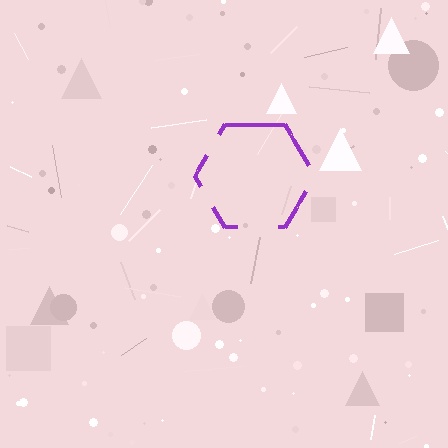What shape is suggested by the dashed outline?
The dashed outline suggests a hexagon.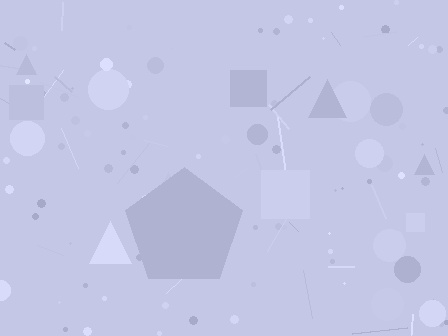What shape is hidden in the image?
A pentagon is hidden in the image.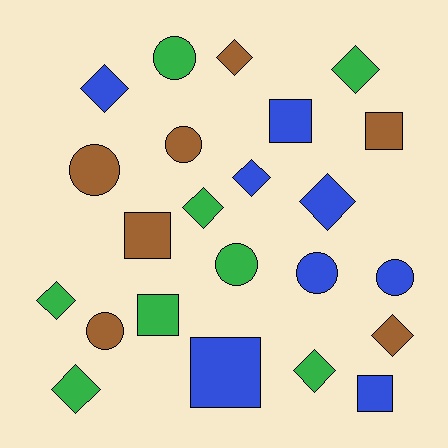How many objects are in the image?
There are 23 objects.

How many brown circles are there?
There are 3 brown circles.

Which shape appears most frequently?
Diamond, with 10 objects.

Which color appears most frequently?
Blue, with 8 objects.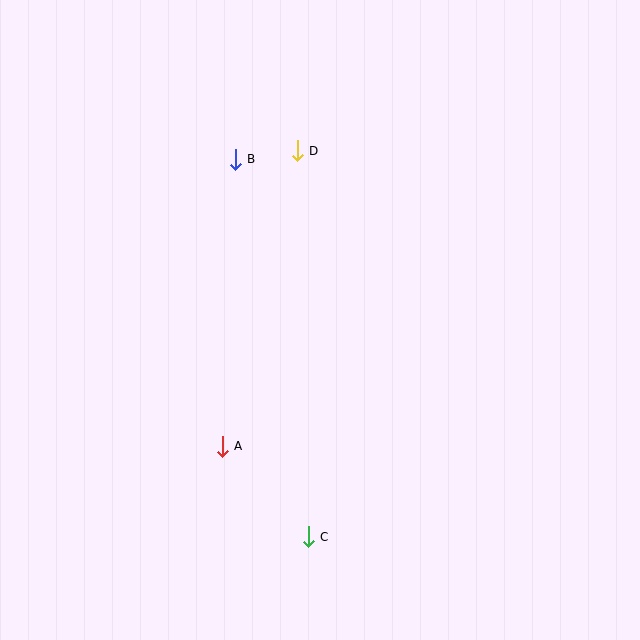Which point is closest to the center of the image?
Point A at (222, 446) is closest to the center.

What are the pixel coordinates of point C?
Point C is at (308, 537).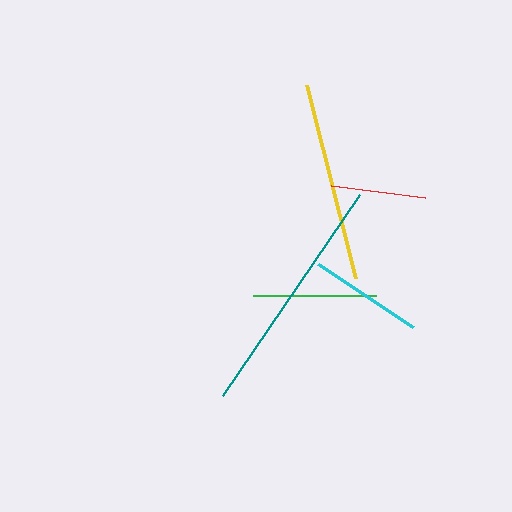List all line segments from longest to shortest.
From longest to shortest: teal, yellow, green, cyan, red.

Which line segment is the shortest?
The red line is the shortest at approximately 95 pixels.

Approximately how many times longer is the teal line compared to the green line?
The teal line is approximately 2.0 times the length of the green line.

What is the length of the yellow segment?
The yellow segment is approximately 200 pixels long.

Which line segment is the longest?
The teal line is the longest at approximately 244 pixels.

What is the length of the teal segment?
The teal segment is approximately 244 pixels long.